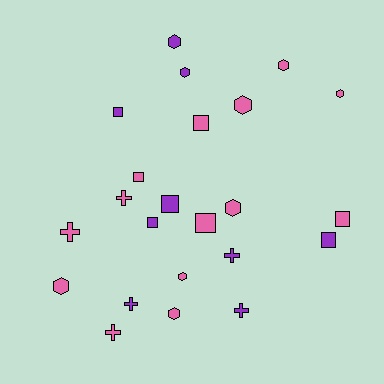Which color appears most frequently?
Pink, with 14 objects.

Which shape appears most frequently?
Hexagon, with 9 objects.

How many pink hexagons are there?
There are 7 pink hexagons.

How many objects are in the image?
There are 23 objects.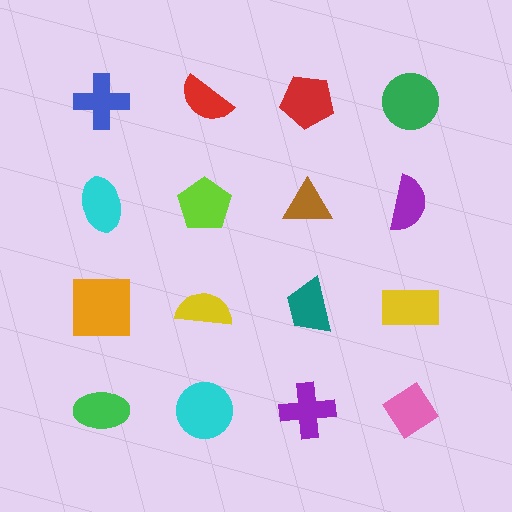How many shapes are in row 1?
4 shapes.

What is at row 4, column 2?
A cyan circle.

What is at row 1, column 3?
A red pentagon.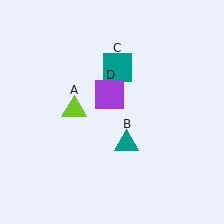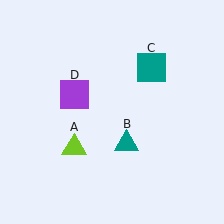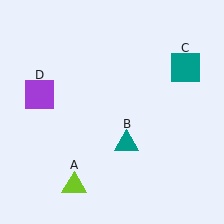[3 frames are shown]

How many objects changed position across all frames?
3 objects changed position: lime triangle (object A), teal square (object C), purple square (object D).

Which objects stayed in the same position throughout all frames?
Teal triangle (object B) remained stationary.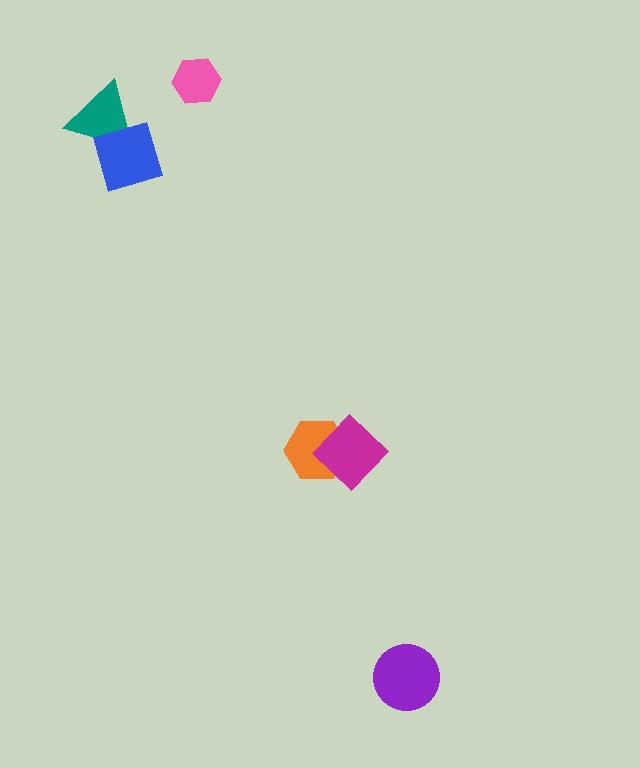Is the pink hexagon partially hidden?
No, no other shape covers it.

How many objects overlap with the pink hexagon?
0 objects overlap with the pink hexagon.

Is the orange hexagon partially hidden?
Yes, it is partially covered by another shape.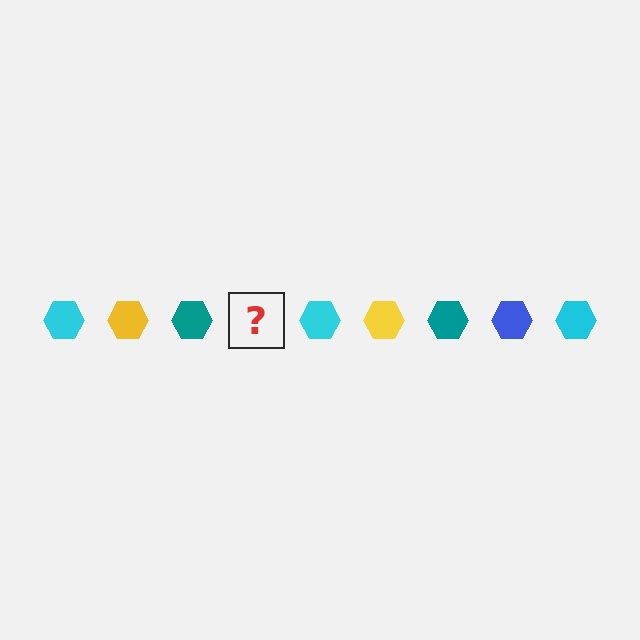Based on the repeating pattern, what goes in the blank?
The blank should be a blue hexagon.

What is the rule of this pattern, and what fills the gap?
The rule is that the pattern cycles through cyan, yellow, teal, blue hexagons. The gap should be filled with a blue hexagon.